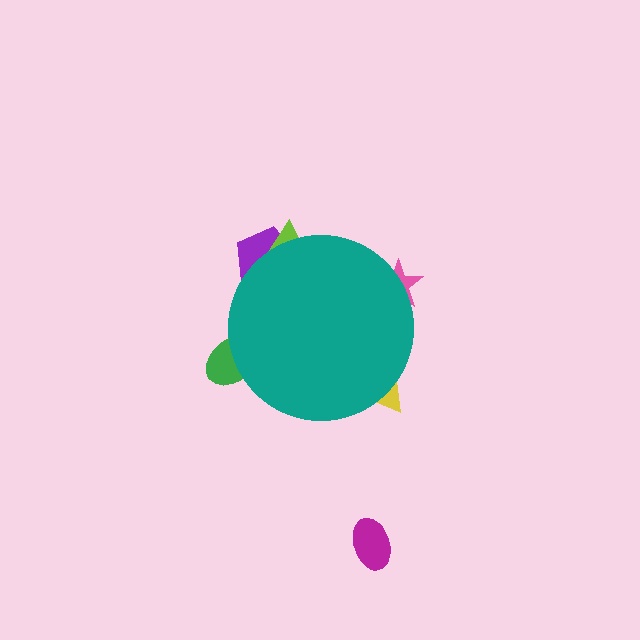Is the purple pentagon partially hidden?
Yes, the purple pentagon is partially hidden behind the teal circle.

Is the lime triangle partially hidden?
Yes, the lime triangle is partially hidden behind the teal circle.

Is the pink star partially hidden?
Yes, the pink star is partially hidden behind the teal circle.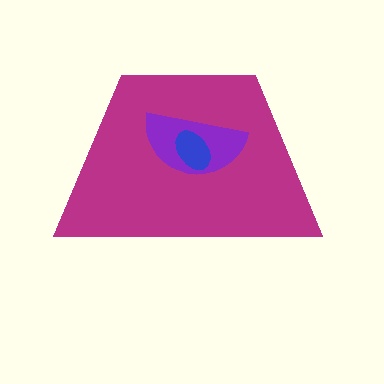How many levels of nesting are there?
3.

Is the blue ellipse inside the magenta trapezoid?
Yes.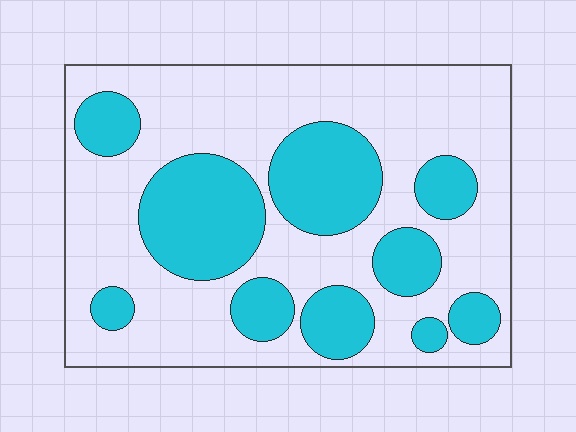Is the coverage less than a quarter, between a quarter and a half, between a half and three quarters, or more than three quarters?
Between a quarter and a half.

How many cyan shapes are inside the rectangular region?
10.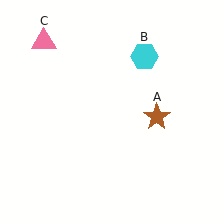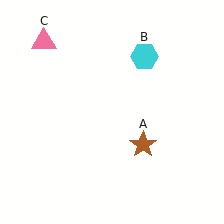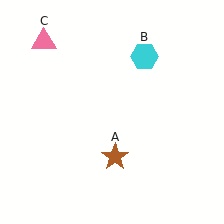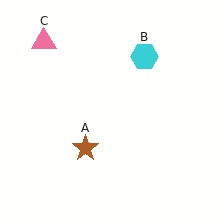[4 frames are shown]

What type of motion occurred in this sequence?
The brown star (object A) rotated clockwise around the center of the scene.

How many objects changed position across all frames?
1 object changed position: brown star (object A).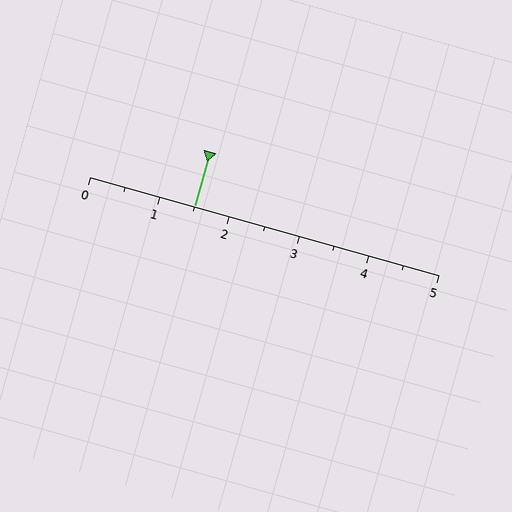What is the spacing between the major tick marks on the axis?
The major ticks are spaced 1 apart.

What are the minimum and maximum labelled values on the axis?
The axis runs from 0 to 5.